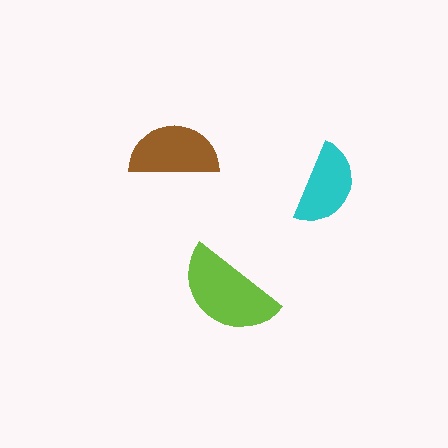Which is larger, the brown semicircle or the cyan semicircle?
The brown one.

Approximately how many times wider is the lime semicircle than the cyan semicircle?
About 1.5 times wider.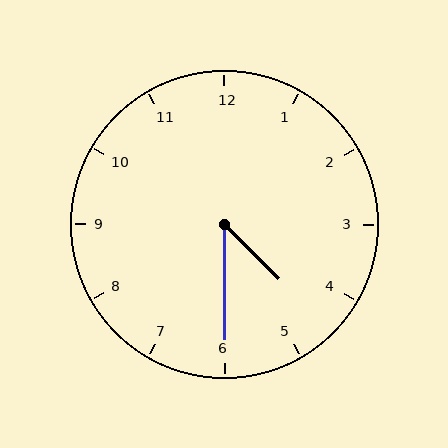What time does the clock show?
4:30.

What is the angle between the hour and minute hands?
Approximately 45 degrees.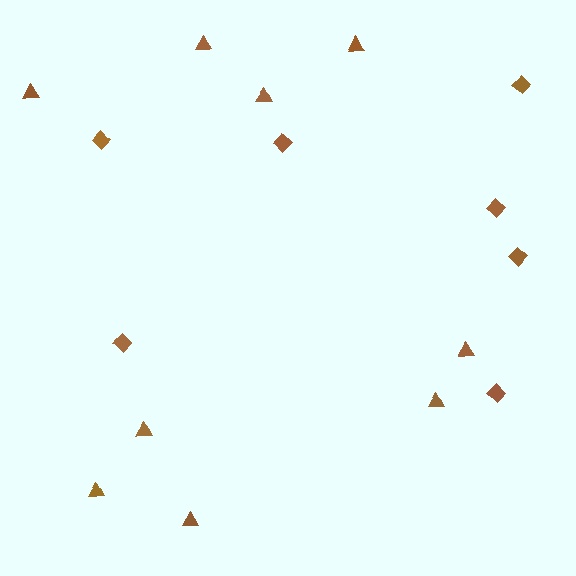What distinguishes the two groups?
There are 2 groups: one group of triangles (9) and one group of diamonds (7).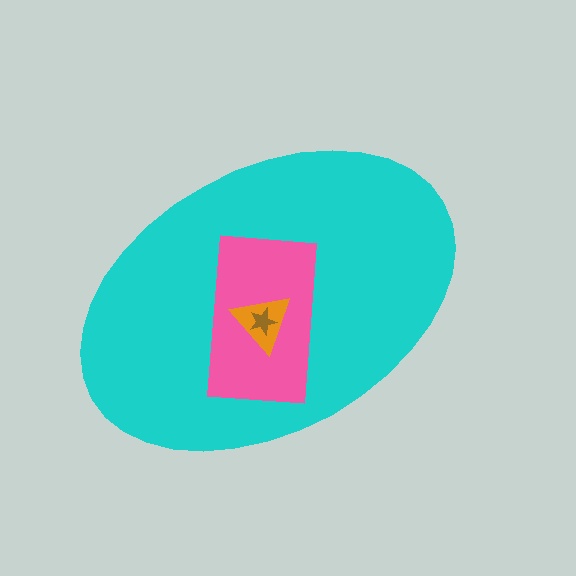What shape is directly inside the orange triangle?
The brown star.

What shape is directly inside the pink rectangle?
The orange triangle.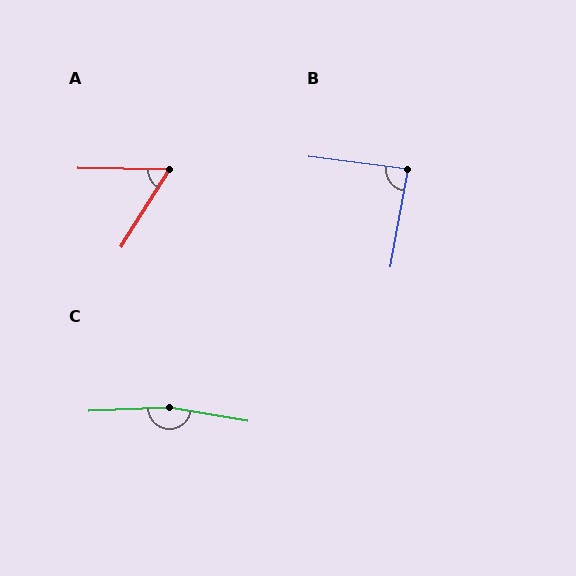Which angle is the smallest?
A, at approximately 59 degrees.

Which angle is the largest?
C, at approximately 168 degrees.